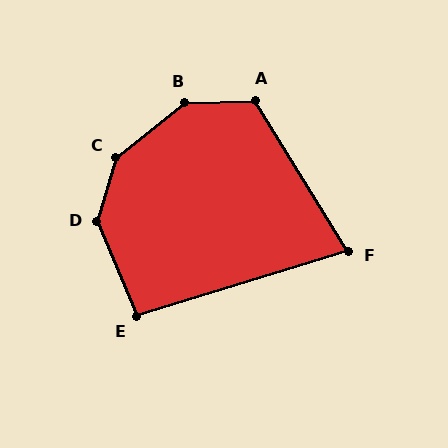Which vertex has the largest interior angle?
C, at approximately 145 degrees.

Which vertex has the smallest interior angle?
F, at approximately 75 degrees.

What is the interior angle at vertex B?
Approximately 144 degrees (obtuse).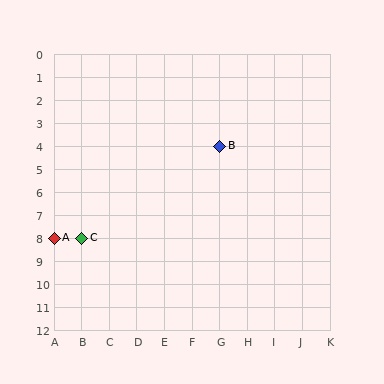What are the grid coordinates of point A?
Point A is at grid coordinates (A, 8).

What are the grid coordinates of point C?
Point C is at grid coordinates (B, 8).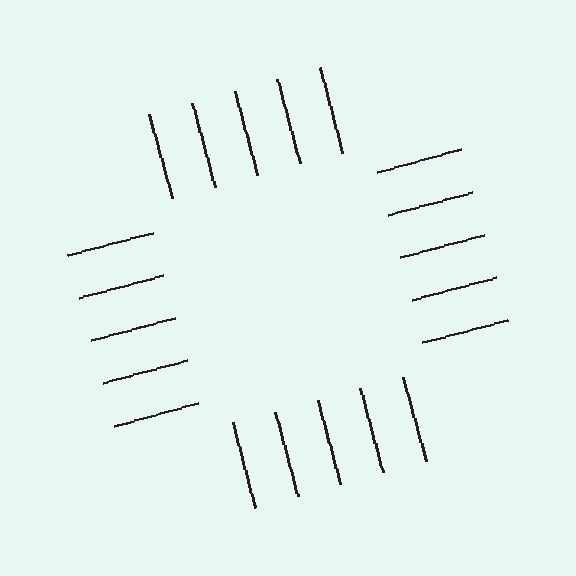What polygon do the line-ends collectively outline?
An illusory square — the line segments terminate on its edges but no continuous stroke is drawn.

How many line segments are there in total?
20 — 5 along each of the 4 edges.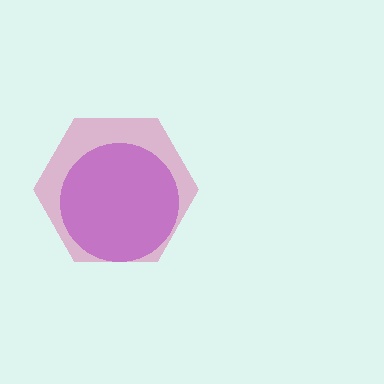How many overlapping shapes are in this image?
There are 2 overlapping shapes in the image.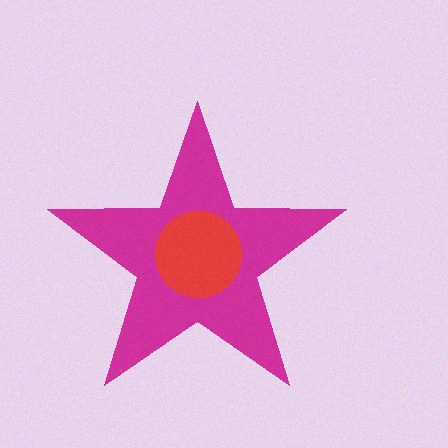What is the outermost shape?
The magenta star.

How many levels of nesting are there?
2.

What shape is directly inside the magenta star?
The red circle.